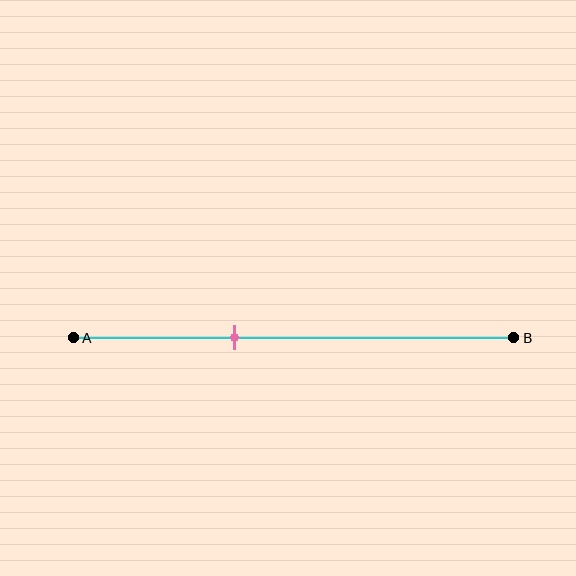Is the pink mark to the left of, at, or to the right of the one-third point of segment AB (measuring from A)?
The pink mark is to the right of the one-third point of segment AB.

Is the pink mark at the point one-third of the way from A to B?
No, the mark is at about 35% from A, not at the 33% one-third point.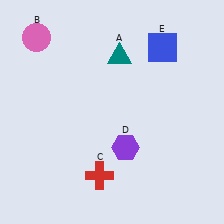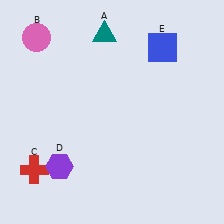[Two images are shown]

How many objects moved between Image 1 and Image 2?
3 objects moved between the two images.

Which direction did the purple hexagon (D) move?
The purple hexagon (D) moved left.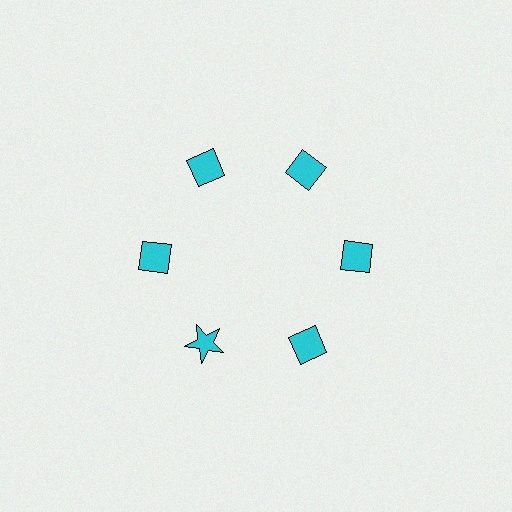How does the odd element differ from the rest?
It has a different shape: star instead of diamond.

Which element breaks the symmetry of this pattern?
The cyan star at roughly the 7 o'clock position breaks the symmetry. All other shapes are cyan diamonds.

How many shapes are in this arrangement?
There are 6 shapes arranged in a ring pattern.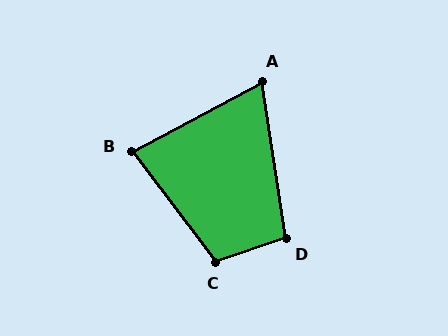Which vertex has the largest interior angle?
C, at approximately 109 degrees.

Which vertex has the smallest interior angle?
A, at approximately 71 degrees.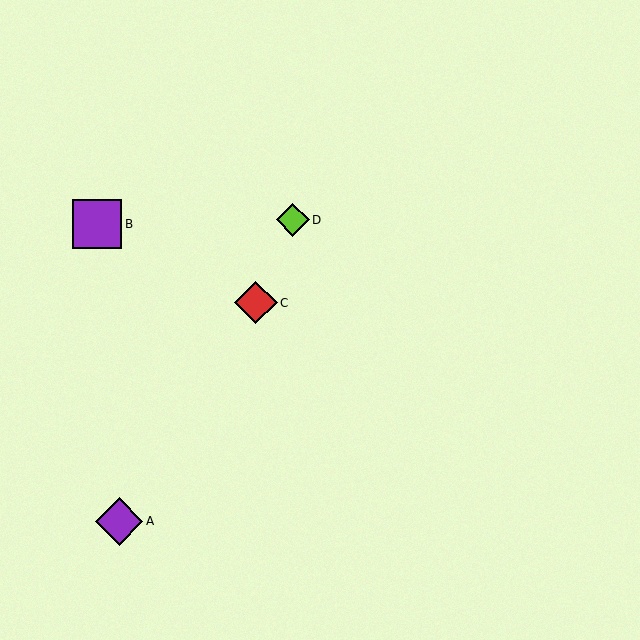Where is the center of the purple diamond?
The center of the purple diamond is at (119, 521).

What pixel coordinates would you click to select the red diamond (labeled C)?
Click at (256, 303) to select the red diamond C.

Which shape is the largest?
The purple square (labeled B) is the largest.